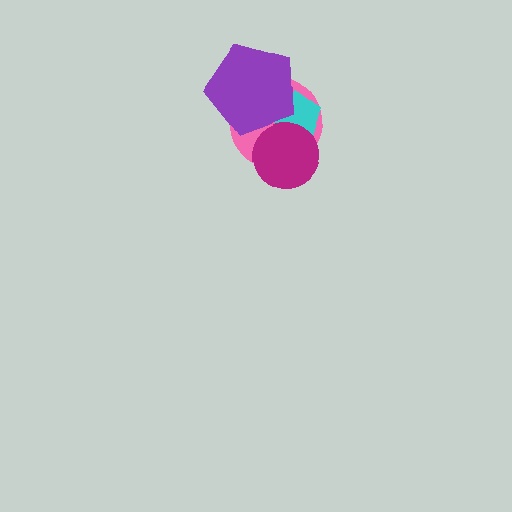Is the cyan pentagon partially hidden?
Yes, it is partially covered by another shape.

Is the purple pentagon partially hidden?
No, no other shape covers it.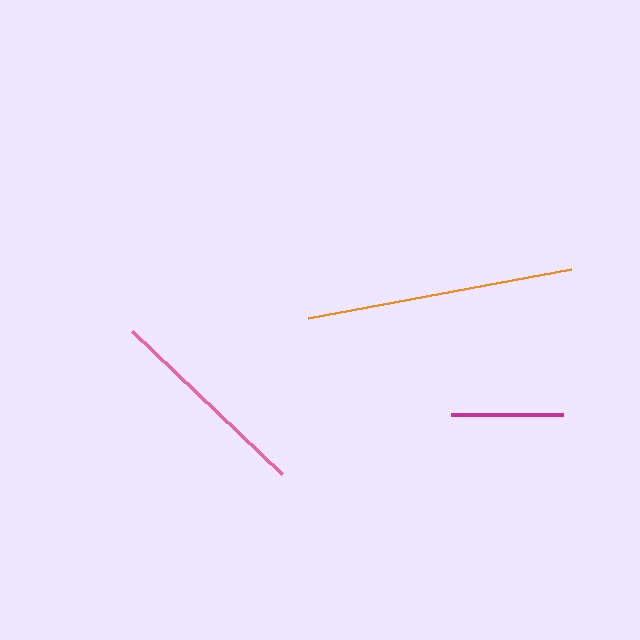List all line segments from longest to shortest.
From longest to shortest: orange, pink, magenta.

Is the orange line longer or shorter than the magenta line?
The orange line is longer than the magenta line.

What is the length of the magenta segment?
The magenta segment is approximately 112 pixels long.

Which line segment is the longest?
The orange line is the longest at approximately 268 pixels.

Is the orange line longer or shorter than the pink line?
The orange line is longer than the pink line.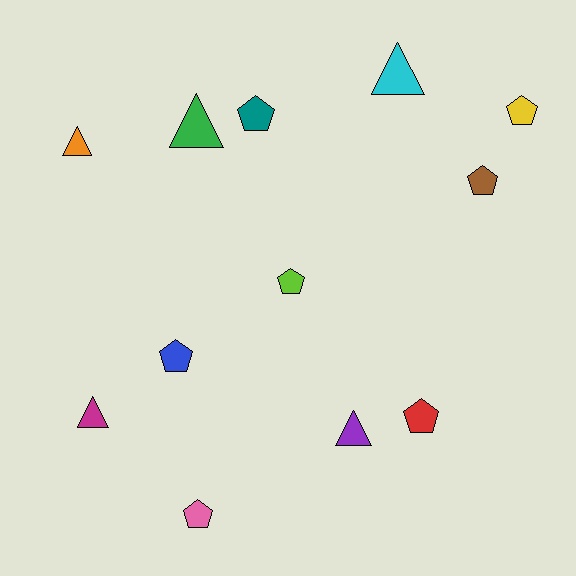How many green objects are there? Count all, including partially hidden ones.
There is 1 green object.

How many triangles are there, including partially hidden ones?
There are 5 triangles.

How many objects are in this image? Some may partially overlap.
There are 12 objects.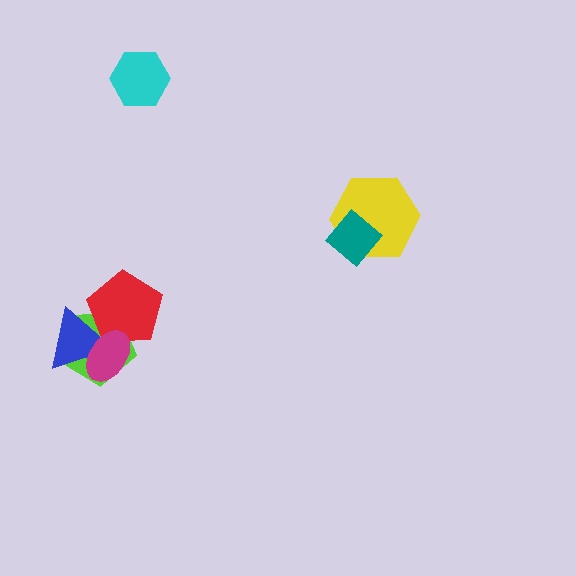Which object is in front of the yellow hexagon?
The teal diamond is in front of the yellow hexagon.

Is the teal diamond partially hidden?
No, no other shape covers it.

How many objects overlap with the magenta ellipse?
3 objects overlap with the magenta ellipse.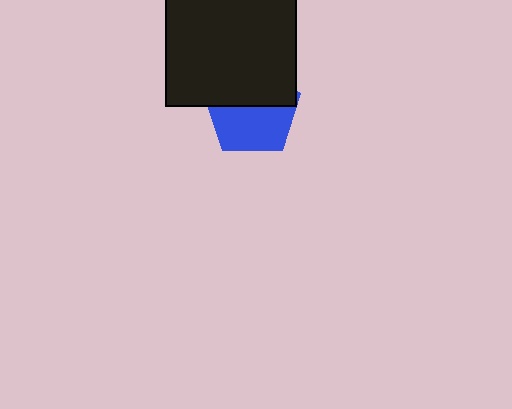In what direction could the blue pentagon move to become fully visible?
The blue pentagon could move down. That would shift it out from behind the black square entirely.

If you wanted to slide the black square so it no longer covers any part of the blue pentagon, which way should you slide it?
Slide it up — that is the most direct way to separate the two shapes.